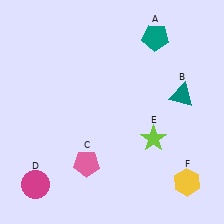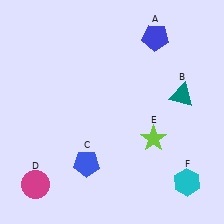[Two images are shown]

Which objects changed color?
A changed from teal to blue. C changed from pink to blue. F changed from yellow to cyan.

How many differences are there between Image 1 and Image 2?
There are 3 differences between the two images.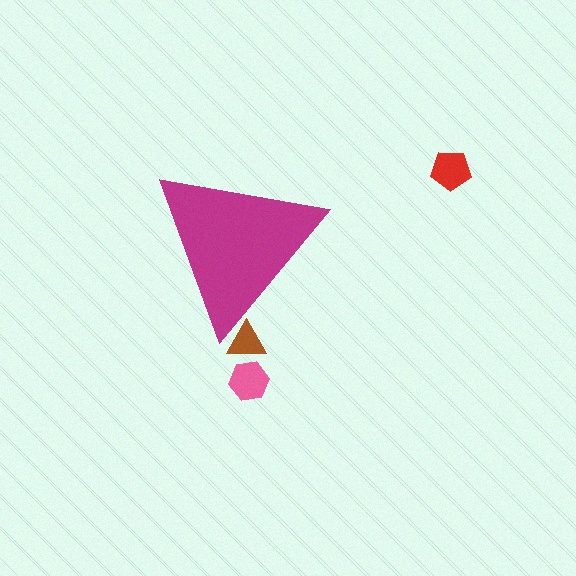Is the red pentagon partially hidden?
No, the red pentagon is fully visible.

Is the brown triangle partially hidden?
Yes, the brown triangle is partially hidden behind the magenta triangle.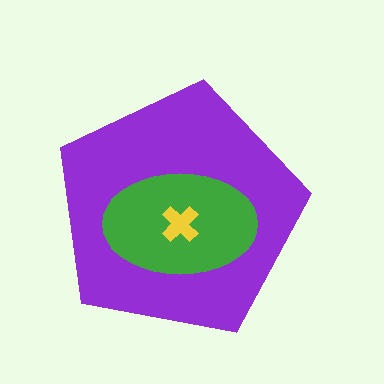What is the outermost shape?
The purple pentagon.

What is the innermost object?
The yellow cross.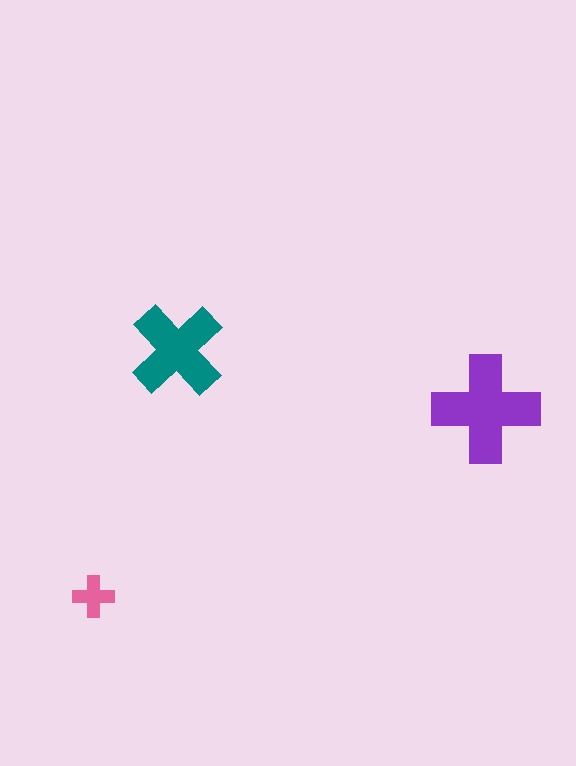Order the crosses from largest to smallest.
the purple one, the teal one, the pink one.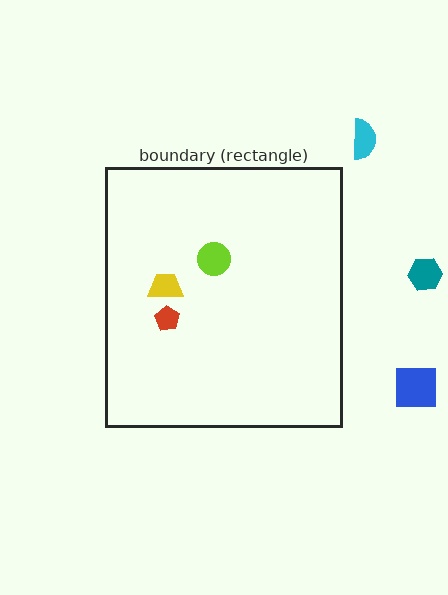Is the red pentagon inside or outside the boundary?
Inside.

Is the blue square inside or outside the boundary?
Outside.